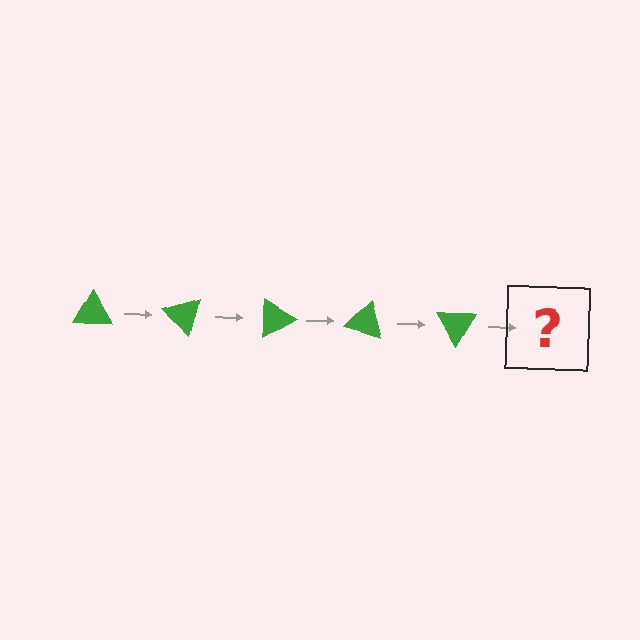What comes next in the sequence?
The next element should be a green triangle rotated 225 degrees.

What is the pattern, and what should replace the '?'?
The pattern is that the triangle rotates 45 degrees each step. The '?' should be a green triangle rotated 225 degrees.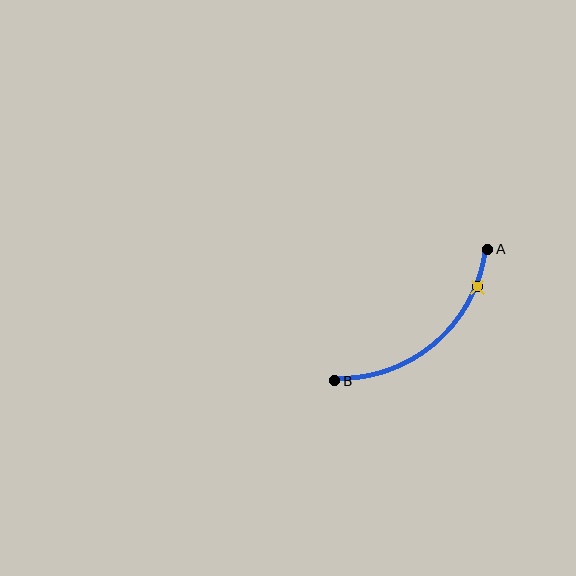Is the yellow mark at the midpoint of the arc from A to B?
No. The yellow mark lies on the arc but is closer to endpoint A. The arc midpoint would be at the point on the curve equidistant along the arc from both A and B.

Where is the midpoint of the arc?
The arc midpoint is the point on the curve farthest from the straight line joining A and B. It sits below and to the right of that line.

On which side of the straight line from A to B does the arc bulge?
The arc bulges below and to the right of the straight line connecting A and B.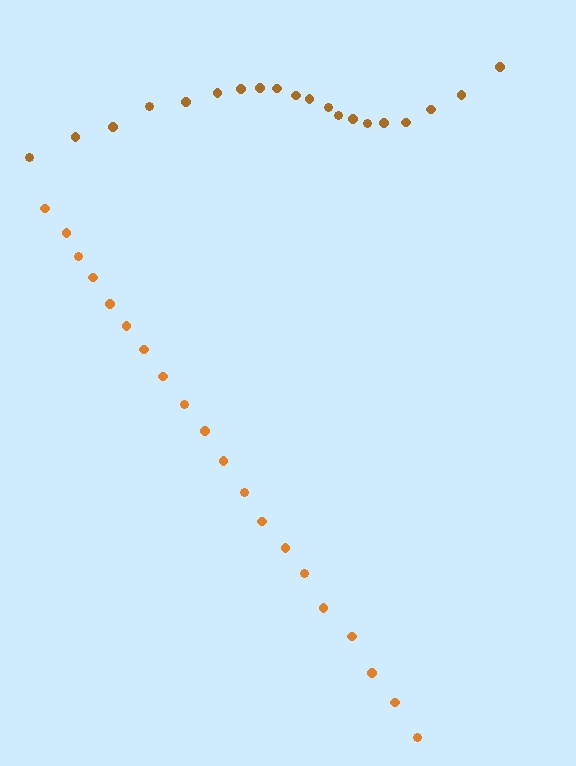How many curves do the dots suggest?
There are 2 distinct paths.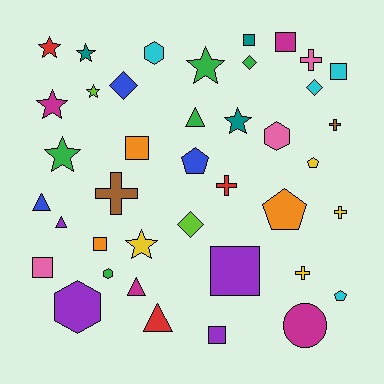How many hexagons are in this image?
There are 4 hexagons.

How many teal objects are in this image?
There are 3 teal objects.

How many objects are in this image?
There are 40 objects.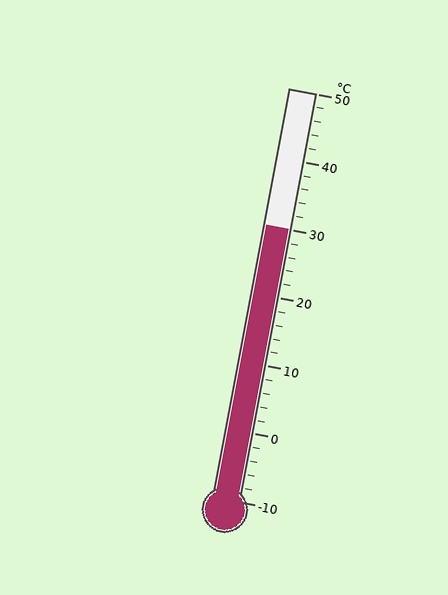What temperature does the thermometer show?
The thermometer shows approximately 30°C.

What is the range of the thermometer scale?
The thermometer scale ranges from -10°C to 50°C.